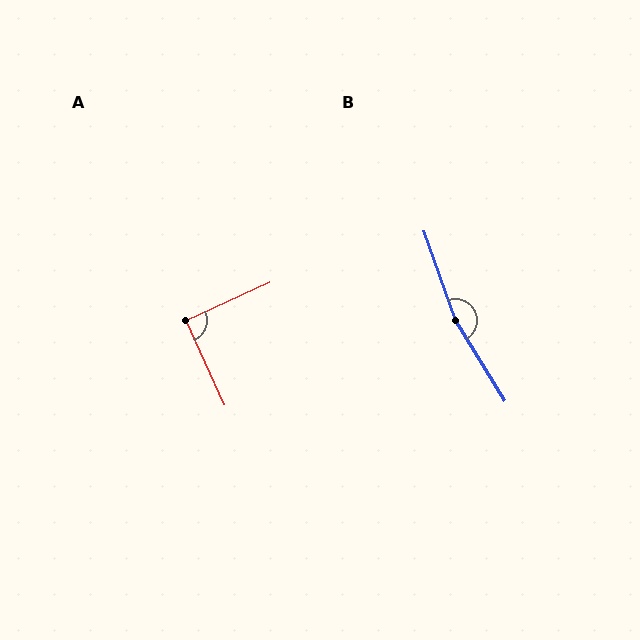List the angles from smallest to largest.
A (90°), B (168°).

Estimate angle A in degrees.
Approximately 90 degrees.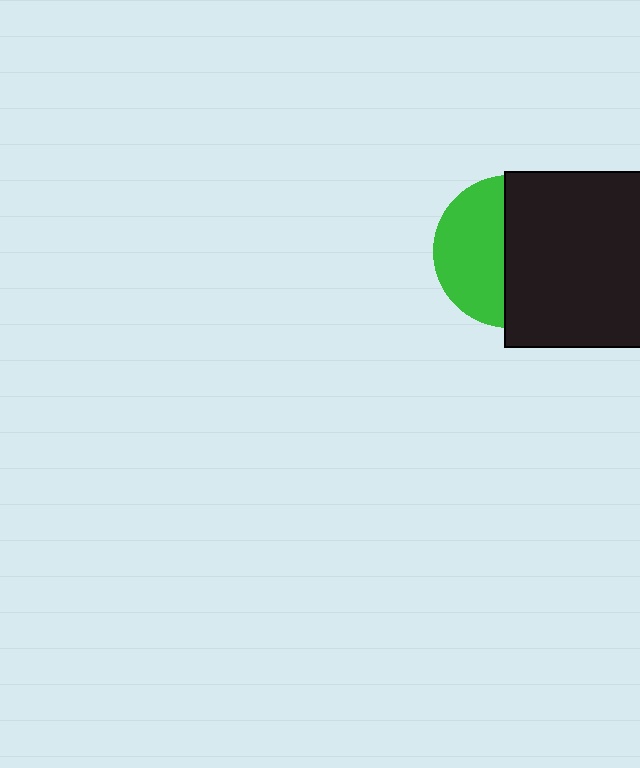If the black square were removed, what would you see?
You would see the complete green circle.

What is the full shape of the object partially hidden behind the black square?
The partially hidden object is a green circle.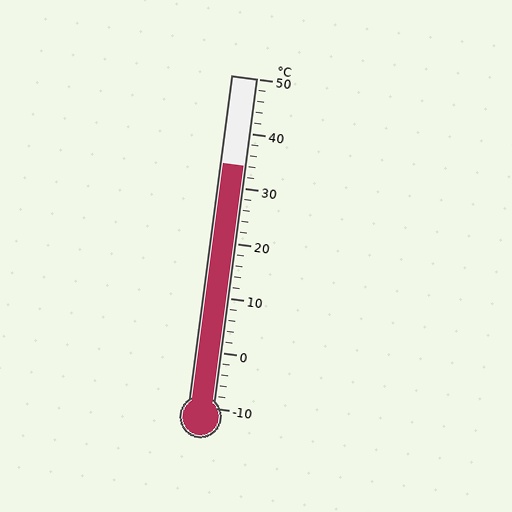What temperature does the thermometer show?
The thermometer shows approximately 34°C.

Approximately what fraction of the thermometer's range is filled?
The thermometer is filled to approximately 75% of its range.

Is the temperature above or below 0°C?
The temperature is above 0°C.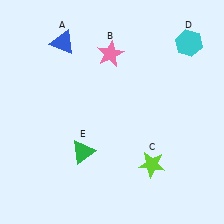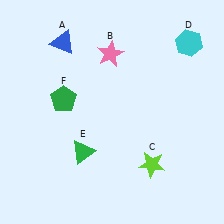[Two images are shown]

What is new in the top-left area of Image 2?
A green pentagon (F) was added in the top-left area of Image 2.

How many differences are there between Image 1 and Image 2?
There is 1 difference between the two images.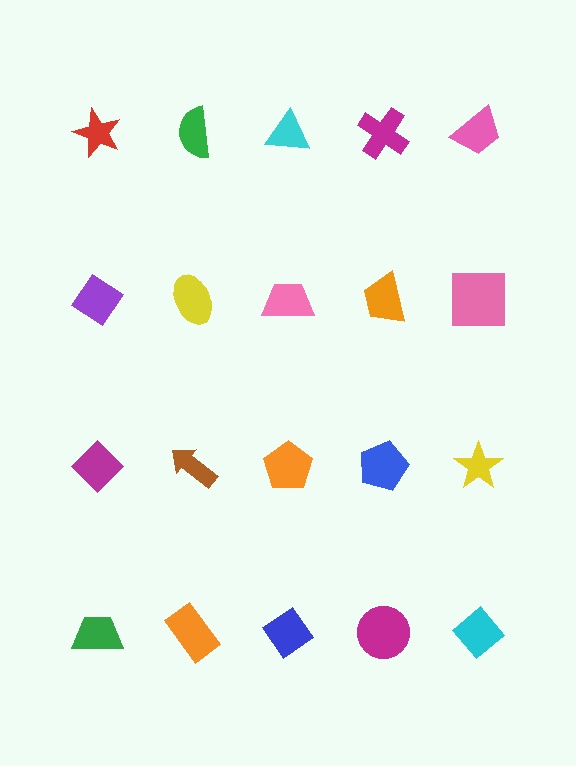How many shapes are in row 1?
5 shapes.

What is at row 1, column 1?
A red star.